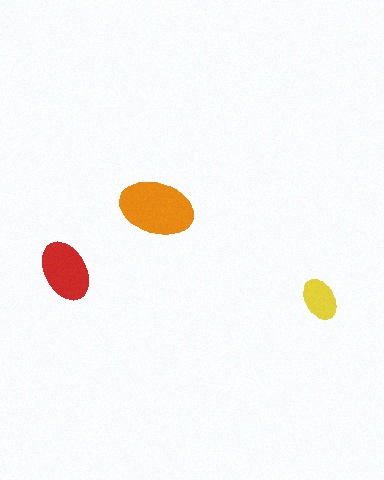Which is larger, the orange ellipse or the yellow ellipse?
The orange one.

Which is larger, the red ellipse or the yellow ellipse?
The red one.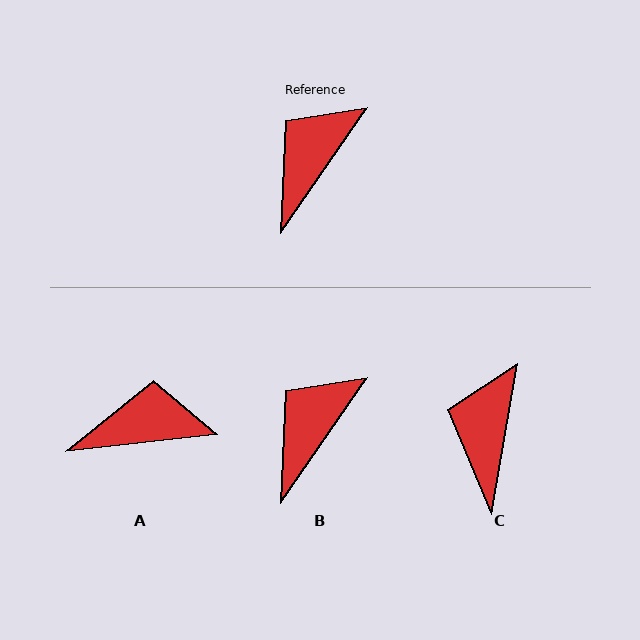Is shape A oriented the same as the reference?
No, it is off by about 49 degrees.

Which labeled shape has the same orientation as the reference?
B.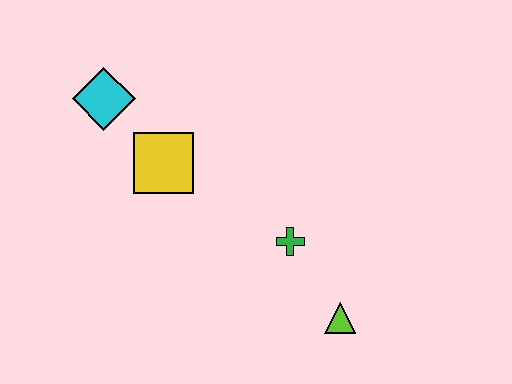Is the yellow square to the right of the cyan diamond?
Yes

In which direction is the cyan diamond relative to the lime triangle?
The cyan diamond is to the left of the lime triangle.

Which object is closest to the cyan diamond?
The yellow square is closest to the cyan diamond.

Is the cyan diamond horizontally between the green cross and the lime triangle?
No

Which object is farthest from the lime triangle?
The cyan diamond is farthest from the lime triangle.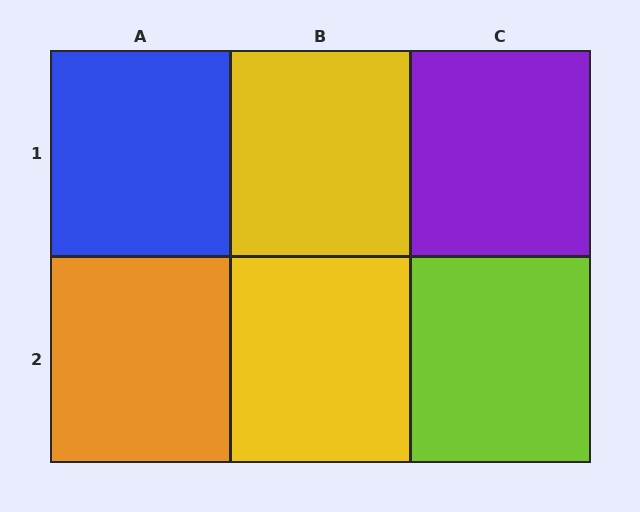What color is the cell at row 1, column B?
Yellow.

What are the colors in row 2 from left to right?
Orange, yellow, lime.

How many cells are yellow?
2 cells are yellow.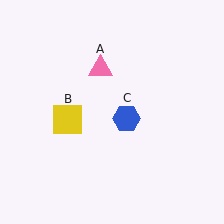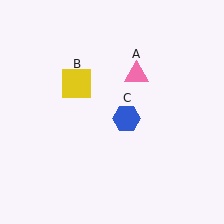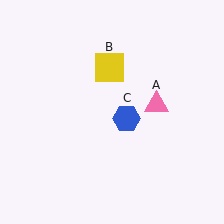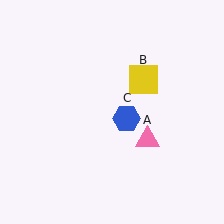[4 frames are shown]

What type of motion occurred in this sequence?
The pink triangle (object A), yellow square (object B) rotated clockwise around the center of the scene.